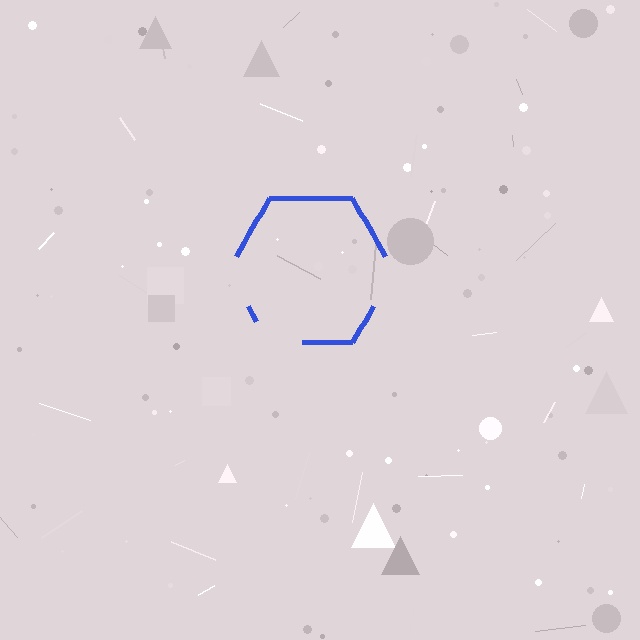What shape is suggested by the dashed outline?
The dashed outline suggests a hexagon.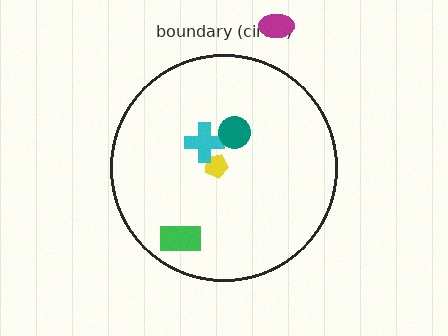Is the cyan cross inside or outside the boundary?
Inside.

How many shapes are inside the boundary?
4 inside, 1 outside.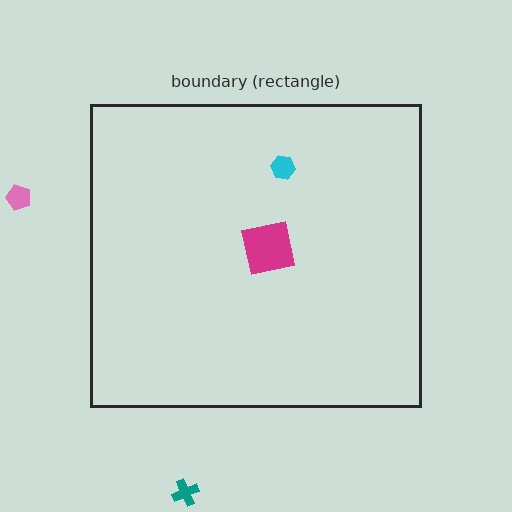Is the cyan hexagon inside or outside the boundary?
Inside.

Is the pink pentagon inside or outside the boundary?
Outside.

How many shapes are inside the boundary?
2 inside, 2 outside.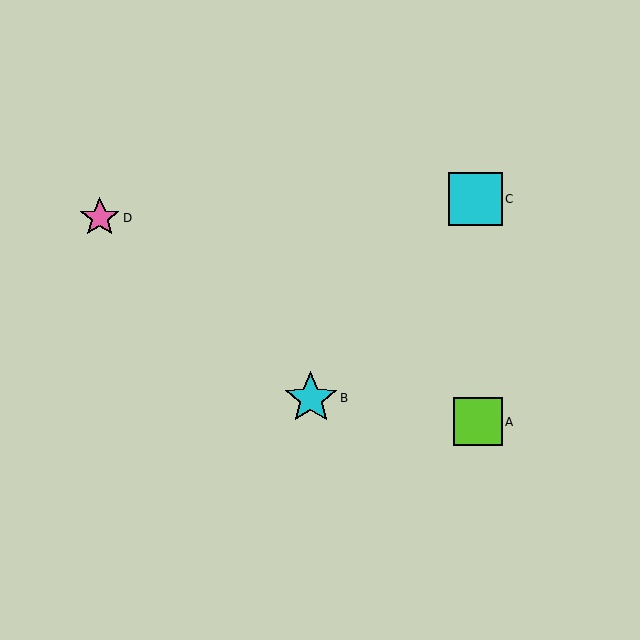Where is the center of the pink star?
The center of the pink star is at (100, 218).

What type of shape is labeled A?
Shape A is a lime square.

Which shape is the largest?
The cyan square (labeled C) is the largest.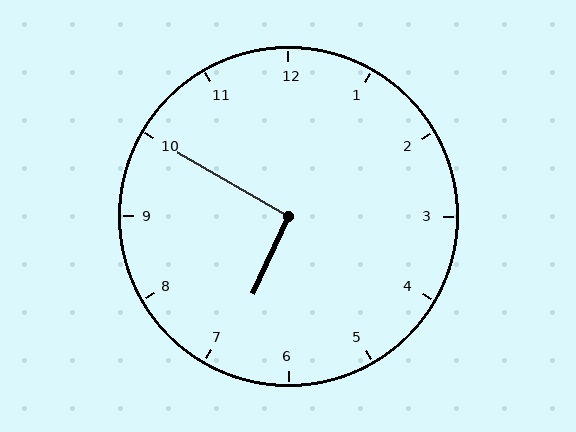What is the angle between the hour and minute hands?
Approximately 95 degrees.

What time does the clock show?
6:50.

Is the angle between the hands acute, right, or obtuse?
It is right.